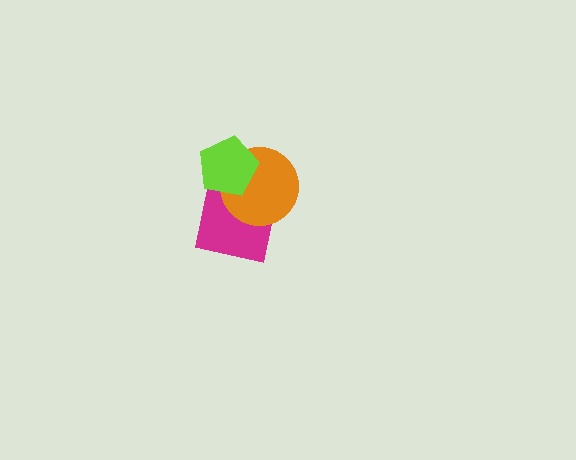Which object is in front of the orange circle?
The lime pentagon is in front of the orange circle.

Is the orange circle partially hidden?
Yes, it is partially covered by another shape.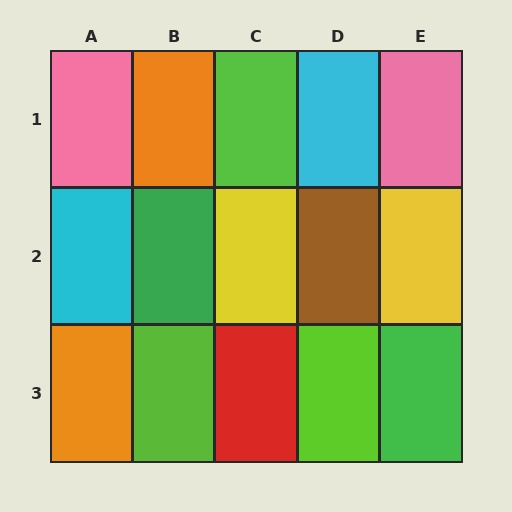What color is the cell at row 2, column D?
Brown.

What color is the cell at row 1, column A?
Pink.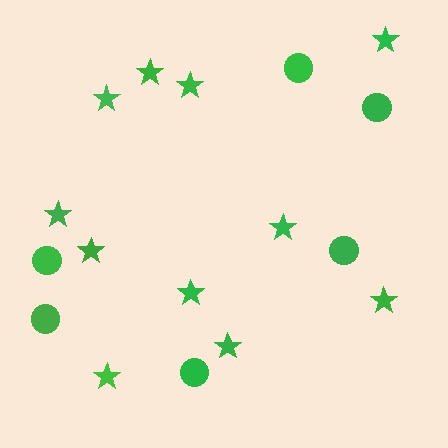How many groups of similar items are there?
There are 2 groups: one group of stars (11) and one group of circles (6).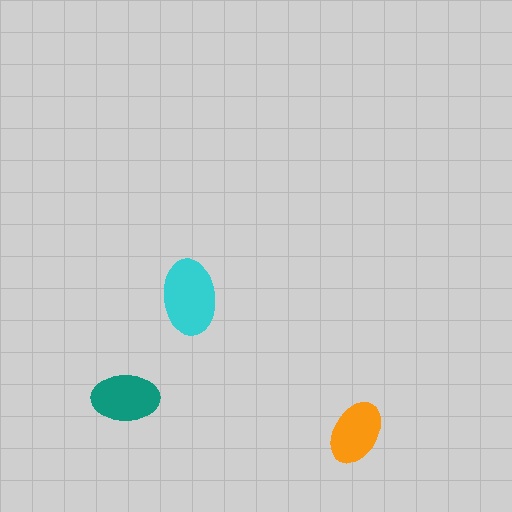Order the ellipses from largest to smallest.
the cyan one, the teal one, the orange one.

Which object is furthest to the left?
The teal ellipse is leftmost.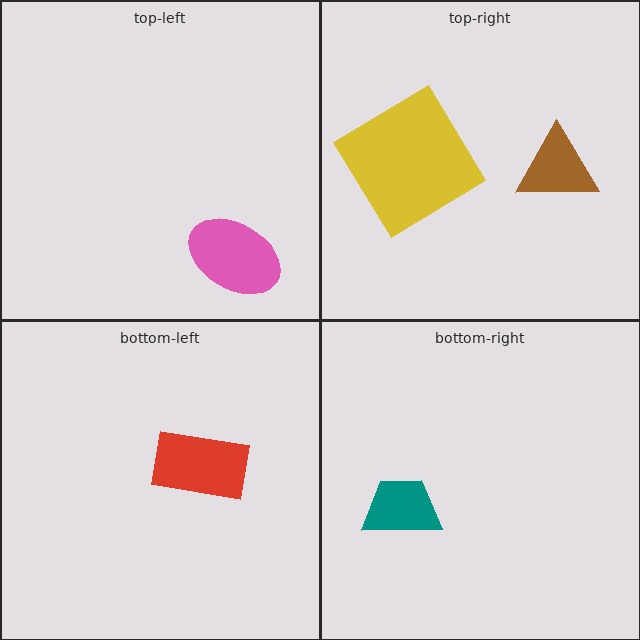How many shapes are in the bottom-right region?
1.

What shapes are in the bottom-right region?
The teal trapezoid.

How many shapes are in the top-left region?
1.